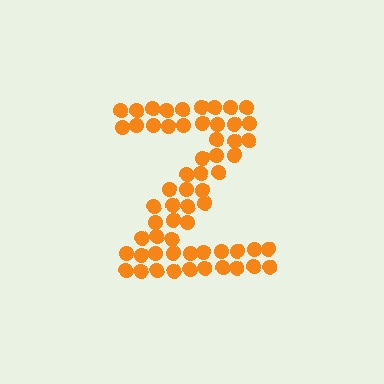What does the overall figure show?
The overall figure shows the letter Z.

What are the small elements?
The small elements are circles.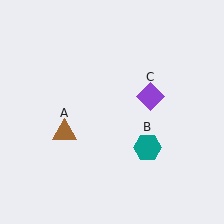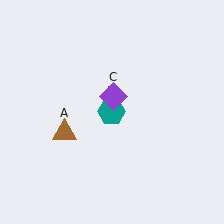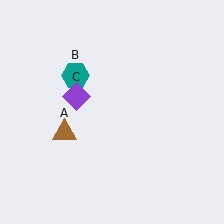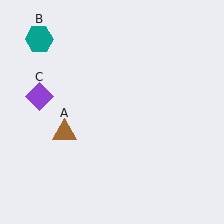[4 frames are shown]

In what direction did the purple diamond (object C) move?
The purple diamond (object C) moved left.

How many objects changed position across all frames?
2 objects changed position: teal hexagon (object B), purple diamond (object C).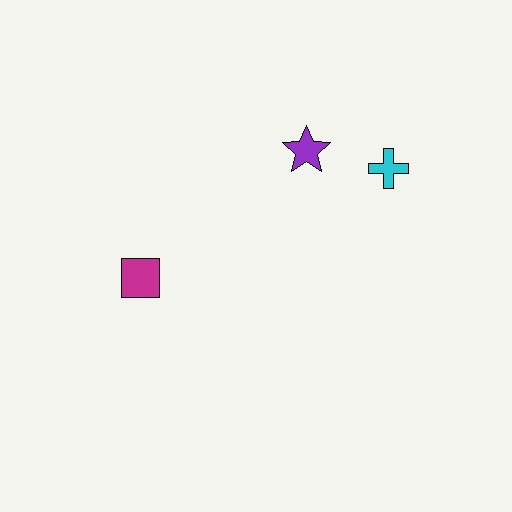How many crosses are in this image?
There is 1 cross.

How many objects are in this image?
There are 3 objects.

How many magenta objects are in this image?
There is 1 magenta object.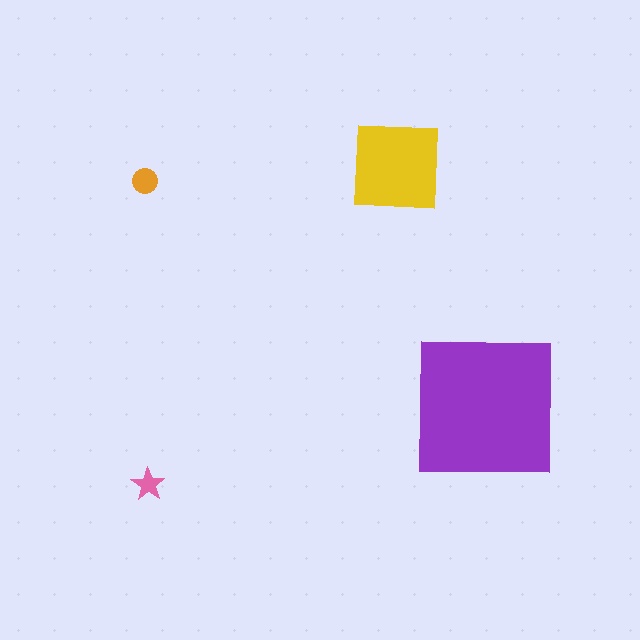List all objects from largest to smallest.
The purple square, the yellow square, the orange circle, the pink star.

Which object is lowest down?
The pink star is bottommost.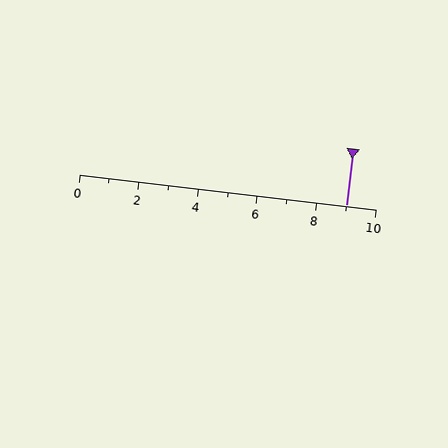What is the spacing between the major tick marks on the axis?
The major ticks are spaced 2 apart.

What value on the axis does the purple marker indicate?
The marker indicates approximately 9.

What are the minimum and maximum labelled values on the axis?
The axis runs from 0 to 10.